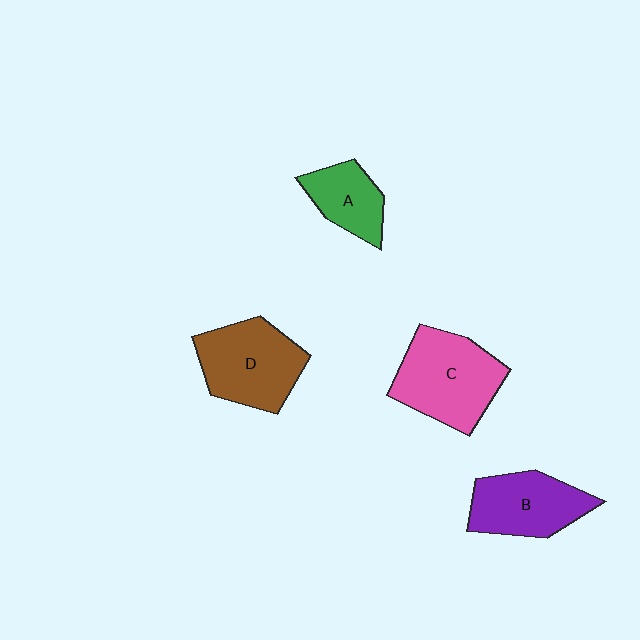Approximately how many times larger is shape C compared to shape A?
Approximately 1.8 times.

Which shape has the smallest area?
Shape A (green).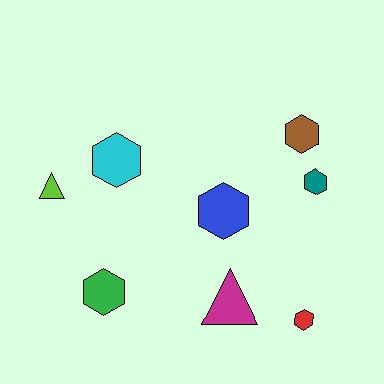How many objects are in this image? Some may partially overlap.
There are 8 objects.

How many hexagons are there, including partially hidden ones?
There are 6 hexagons.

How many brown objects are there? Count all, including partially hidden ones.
There is 1 brown object.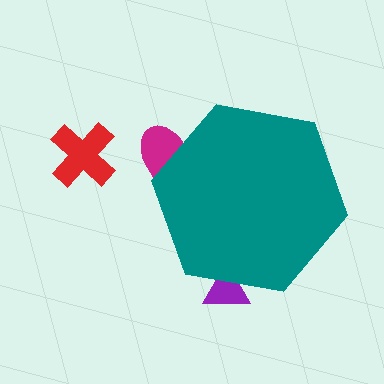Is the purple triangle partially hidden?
Yes, the purple triangle is partially hidden behind the teal hexagon.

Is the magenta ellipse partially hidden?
Yes, the magenta ellipse is partially hidden behind the teal hexagon.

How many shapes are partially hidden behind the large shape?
2 shapes are partially hidden.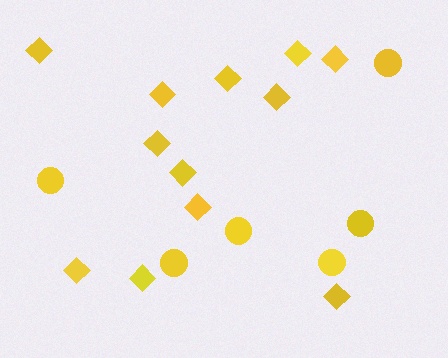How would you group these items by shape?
There are 2 groups: one group of circles (6) and one group of diamonds (12).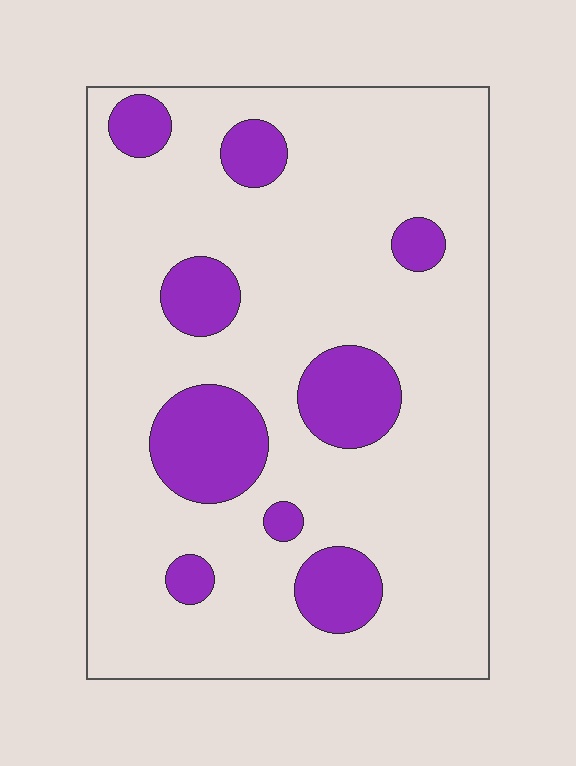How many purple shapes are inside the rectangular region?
9.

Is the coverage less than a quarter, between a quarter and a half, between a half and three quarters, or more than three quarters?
Less than a quarter.